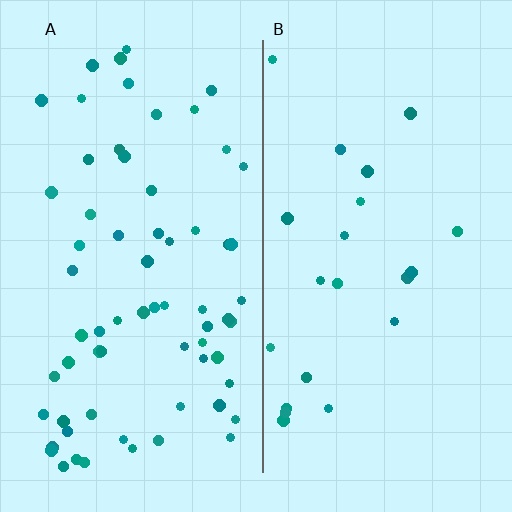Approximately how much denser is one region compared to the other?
Approximately 3.1× — region A over region B.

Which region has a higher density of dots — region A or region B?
A (the left).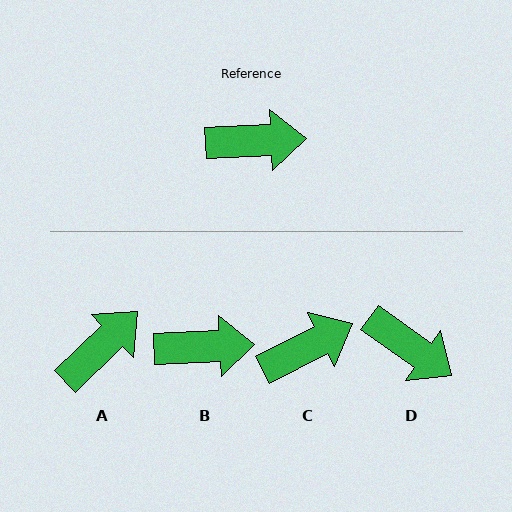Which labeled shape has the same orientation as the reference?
B.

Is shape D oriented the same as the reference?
No, it is off by about 38 degrees.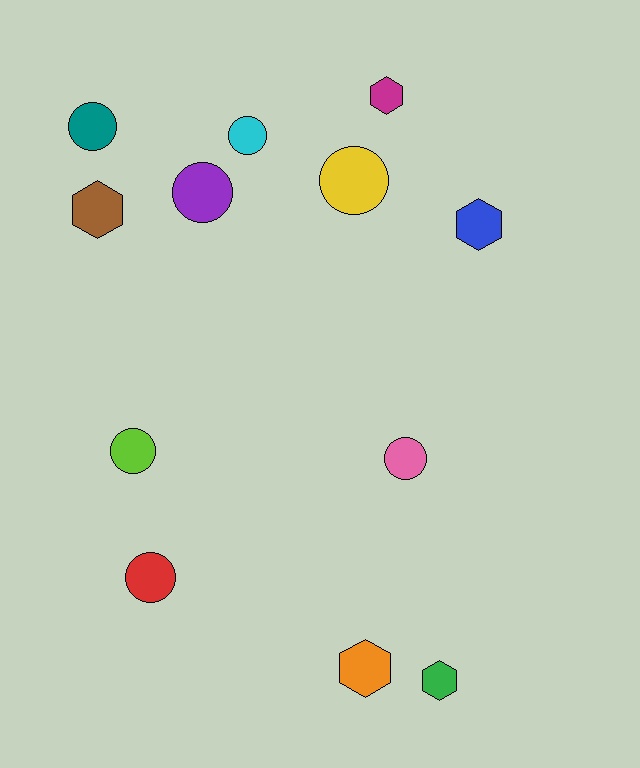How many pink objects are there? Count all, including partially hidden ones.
There is 1 pink object.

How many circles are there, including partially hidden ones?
There are 7 circles.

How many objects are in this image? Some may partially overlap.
There are 12 objects.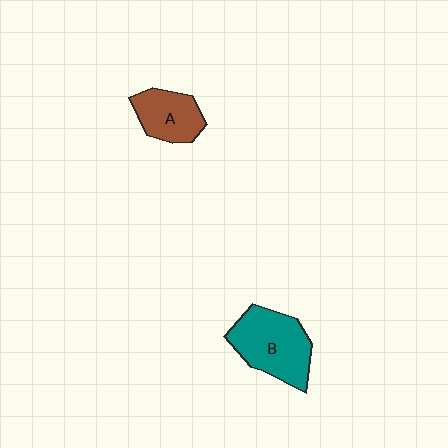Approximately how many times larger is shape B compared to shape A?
Approximately 1.5 times.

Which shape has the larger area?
Shape B (teal).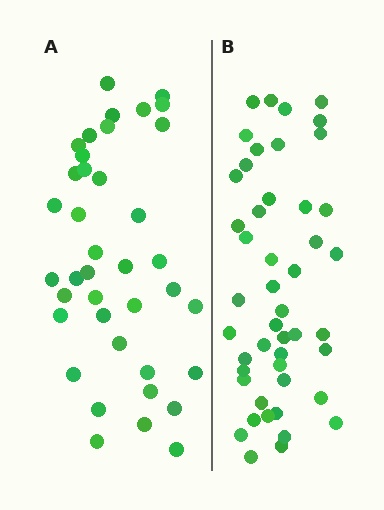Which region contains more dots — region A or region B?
Region B (the right region) has more dots.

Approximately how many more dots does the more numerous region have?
Region B has roughly 8 or so more dots than region A.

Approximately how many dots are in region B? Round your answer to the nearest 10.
About 50 dots. (The exact count is 47, which rounds to 50.)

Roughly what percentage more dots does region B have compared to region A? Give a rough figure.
About 20% more.